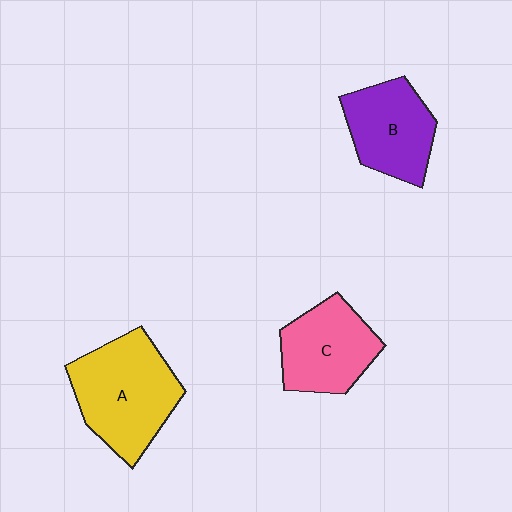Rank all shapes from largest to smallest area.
From largest to smallest: A (yellow), C (pink), B (purple).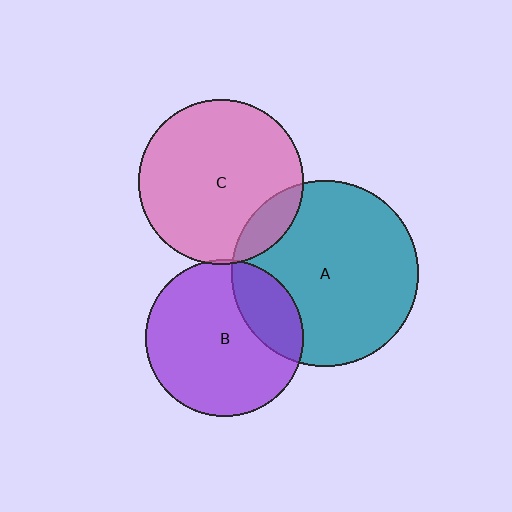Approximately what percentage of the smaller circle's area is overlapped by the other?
Approximately 25%.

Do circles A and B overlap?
Yes.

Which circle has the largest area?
Circle A (teal).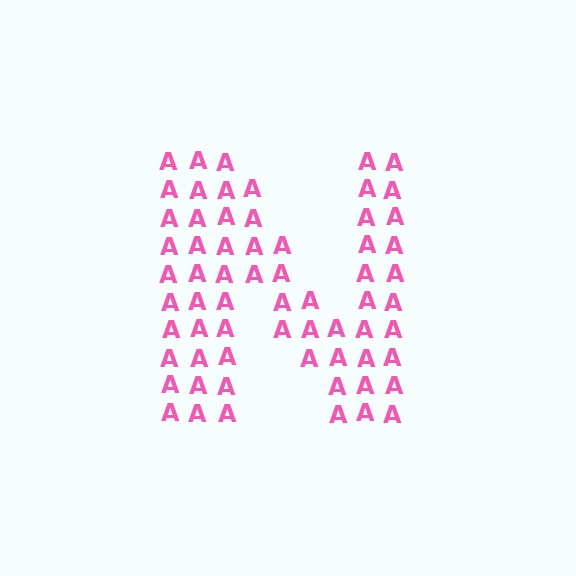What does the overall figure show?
The overall figure shows the letter N.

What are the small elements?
The small elements are letter A's.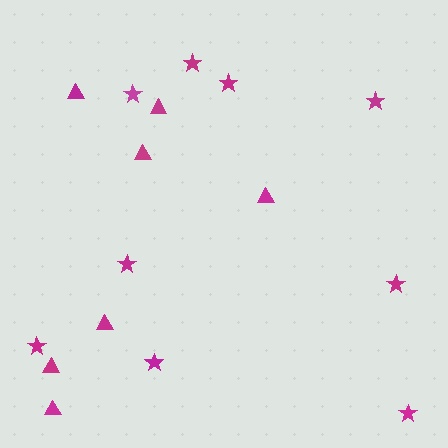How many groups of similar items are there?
There are 2 groups: one group of stars (9) and one group of triangles (7).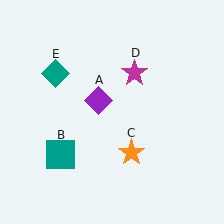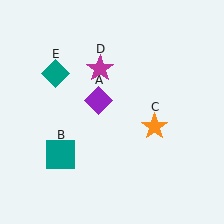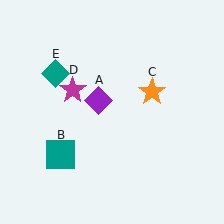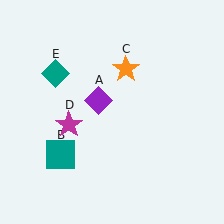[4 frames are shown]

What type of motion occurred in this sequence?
The orange star (object C), magenta star (object D) rotated counterclockwise around the center of the scene.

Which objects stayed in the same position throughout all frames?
Purple diamond (object A) and teal square (object B) and teal diamond (object E) remained stationary.